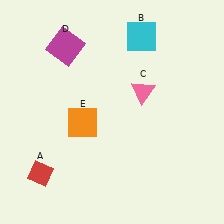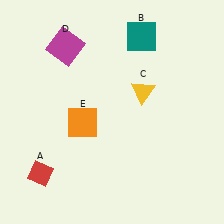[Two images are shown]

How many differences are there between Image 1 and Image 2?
There are 2 differences between the two images.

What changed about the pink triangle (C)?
In Image 1, C is pink. In Image 2, it changed to yellow.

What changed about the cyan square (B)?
In Image 1, B is cyan. In Image 2, it changed to teal.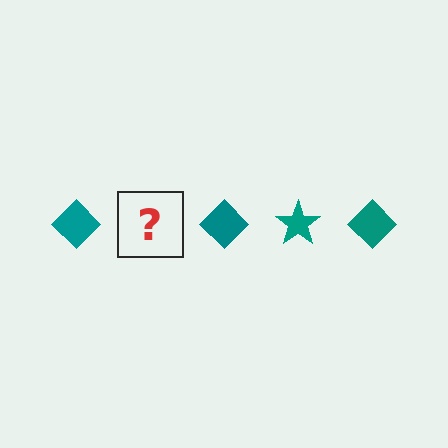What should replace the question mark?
The question mark should be replaced with a teal star.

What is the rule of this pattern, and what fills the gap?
The rule is that the pattern cycles through diamond, star shapes in teal. The gap should be filled with a teal star.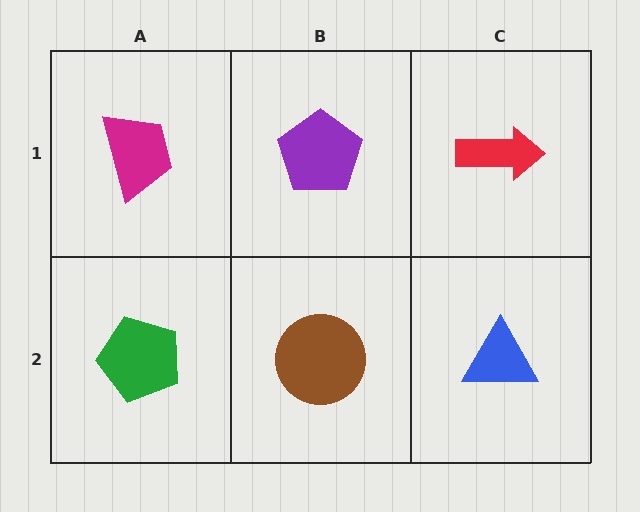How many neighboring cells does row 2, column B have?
3.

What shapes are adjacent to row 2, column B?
A purple pentagon (row 1, column B), a green pentagon (row 2, column A), a blue triangle (row 2, column C).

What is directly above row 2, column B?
A purple pentagon.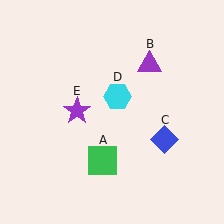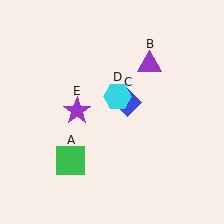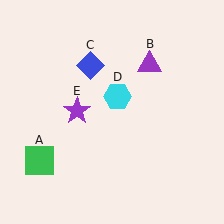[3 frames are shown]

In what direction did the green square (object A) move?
The green square (object A) moved left.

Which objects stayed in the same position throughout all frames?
Purple triangle (object B) and cyan hexagon (object D) and purple star (object E) remained stationary.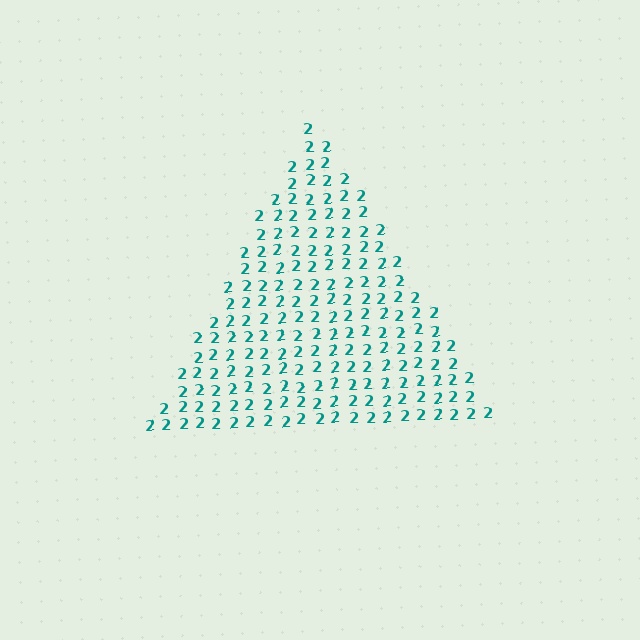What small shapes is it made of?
It is made of small digit 2's.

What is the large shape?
The large shape is a triangle.